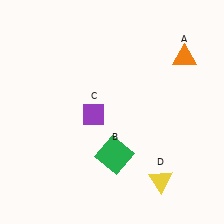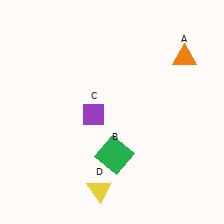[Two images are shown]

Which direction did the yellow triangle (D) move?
The yellow triangle (D) moved left.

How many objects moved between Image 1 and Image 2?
1 object moved between the two images.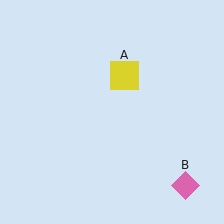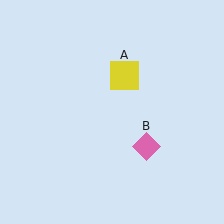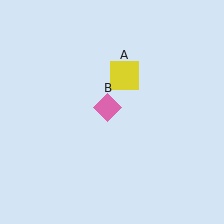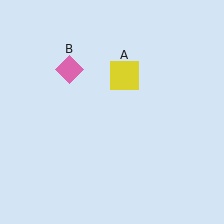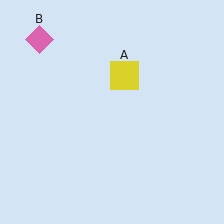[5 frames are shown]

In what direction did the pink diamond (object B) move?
The pink diamond (object B) moved up and to the left.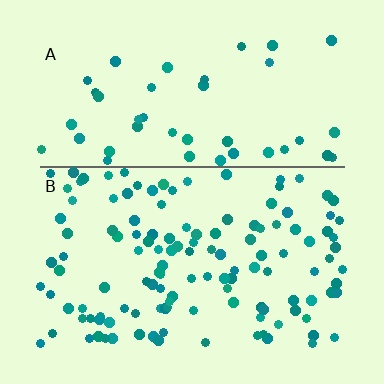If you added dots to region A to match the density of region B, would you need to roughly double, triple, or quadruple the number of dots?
Approximately triple.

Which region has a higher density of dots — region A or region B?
B (the bottom).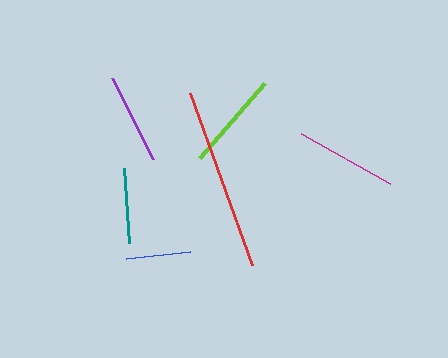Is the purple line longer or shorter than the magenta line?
The magenta line is longer than the purple line.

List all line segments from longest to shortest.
From longest to shortest: red, magenta, lime, purple, teal, blue.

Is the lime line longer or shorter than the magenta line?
The magenta line is longer than the lime line.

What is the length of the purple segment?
The purple segment is approximately 91 pixels long.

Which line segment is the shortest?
The blue line is the shortest at approximately 64 pixels.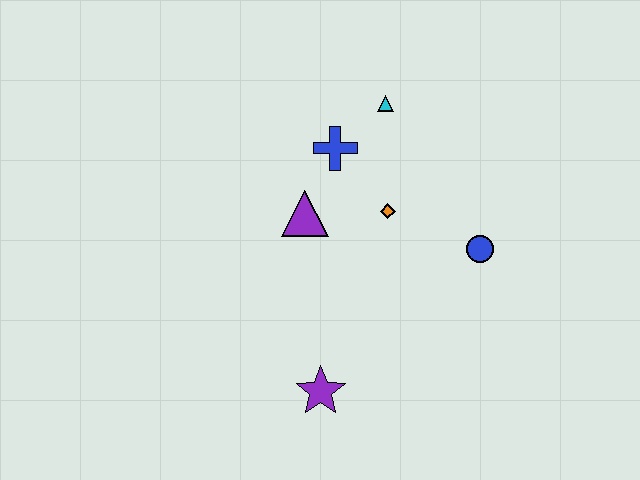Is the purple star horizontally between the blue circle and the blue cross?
No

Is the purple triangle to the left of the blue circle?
Yes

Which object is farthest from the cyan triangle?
The purple star is farthest from the cyan triangle.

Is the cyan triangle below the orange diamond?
No